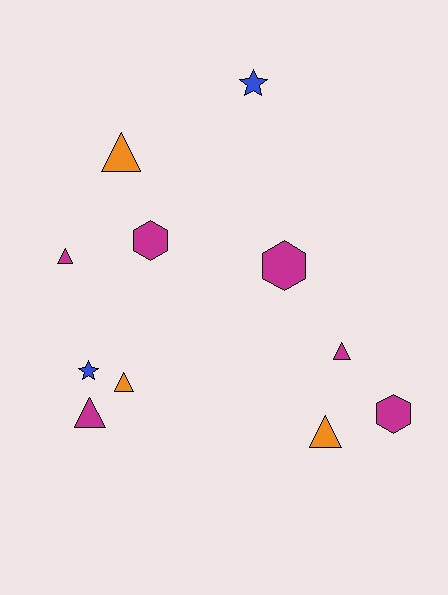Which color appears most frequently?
Magenta, with 6 objects.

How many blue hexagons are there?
There are no blue hexagons.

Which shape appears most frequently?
Triangle, with 6 objects.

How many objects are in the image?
There are 11 objects.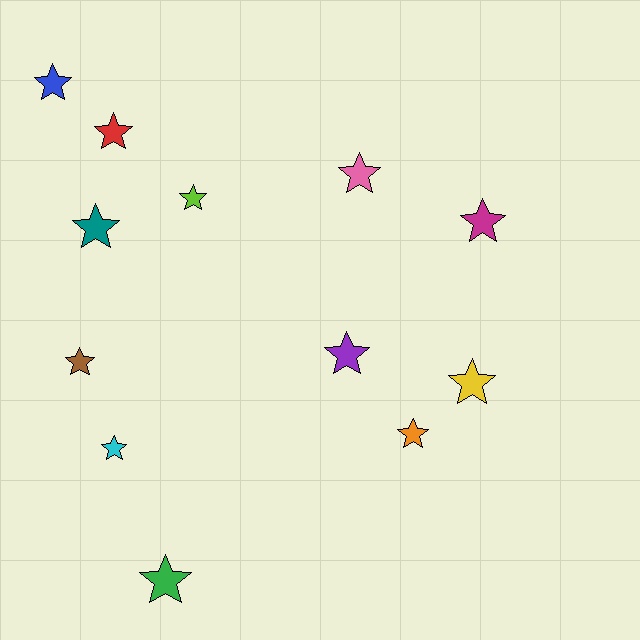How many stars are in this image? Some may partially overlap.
There are 12 stars.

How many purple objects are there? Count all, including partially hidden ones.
There is 1 purple object.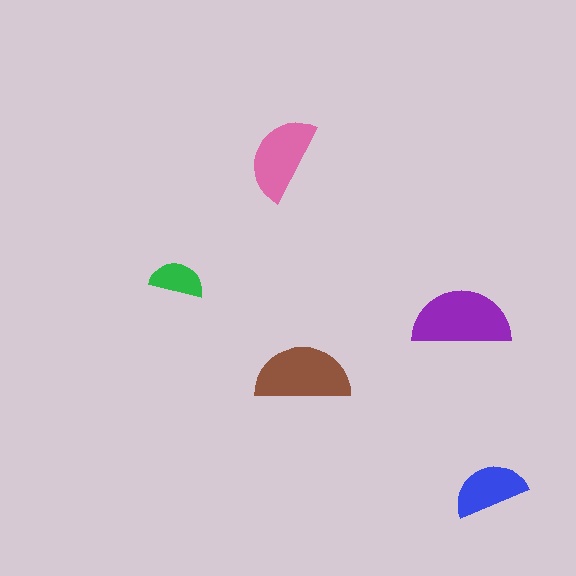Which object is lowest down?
The blue semicircle is bottommost.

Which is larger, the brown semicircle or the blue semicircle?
The brown one.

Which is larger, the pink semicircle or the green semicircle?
The pink one.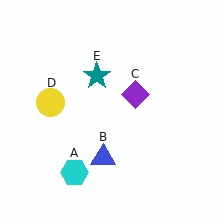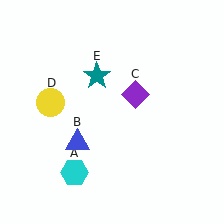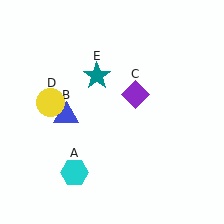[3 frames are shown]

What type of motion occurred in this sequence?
The blue triangle (object B) rotated clockwise around the center of the scene.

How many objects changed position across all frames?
1 object changed position: blue triangle (object B).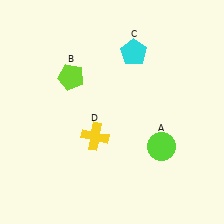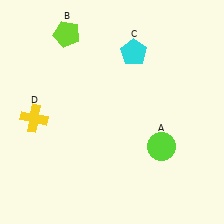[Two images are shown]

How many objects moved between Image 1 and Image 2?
2 objects moved between the two images.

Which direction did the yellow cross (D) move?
The yellow cross (D) moved left.